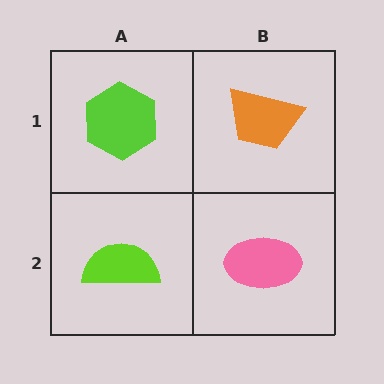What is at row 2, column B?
A pink ellipse.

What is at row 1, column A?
A lime hexagon.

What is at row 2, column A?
A lime semicircle.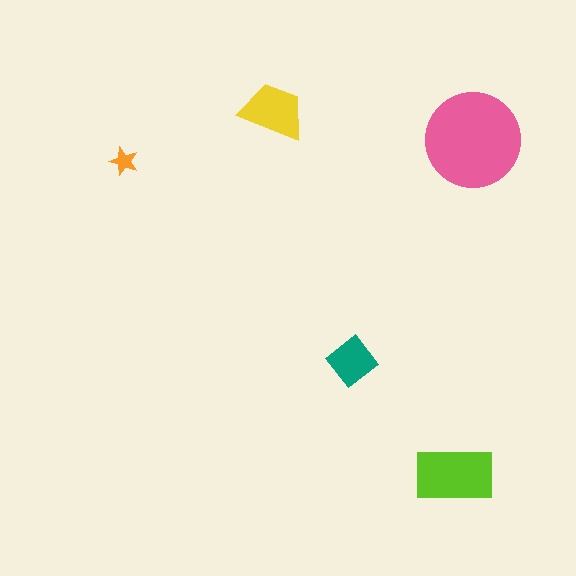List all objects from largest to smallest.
The pink circle, the lime rectangle, the yellow trapezoid, the teal diamond, the orange star.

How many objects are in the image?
There are 5 objects in the image.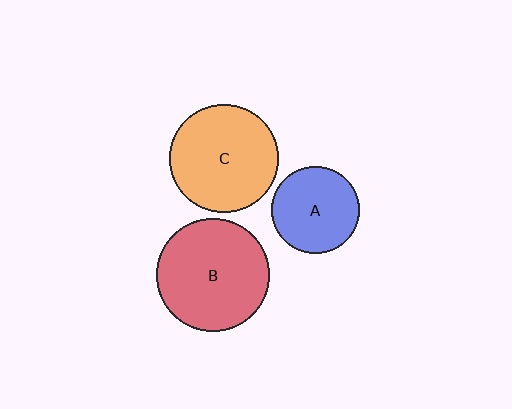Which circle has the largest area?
Circle B (red).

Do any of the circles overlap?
No, none of the circles overlap.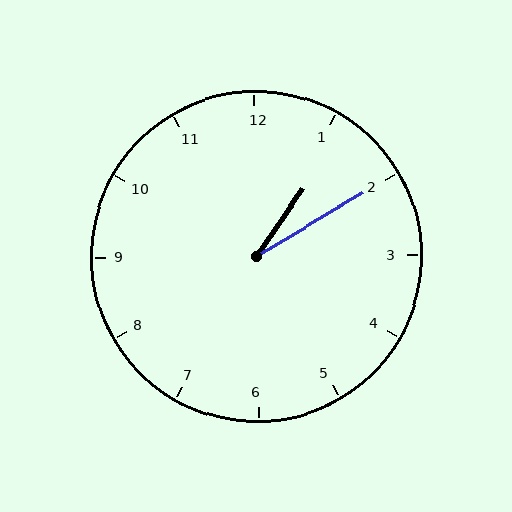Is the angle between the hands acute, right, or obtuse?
It is acute.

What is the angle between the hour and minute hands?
Approximately 25 degrees.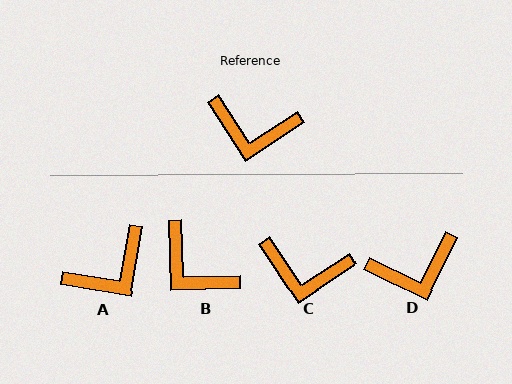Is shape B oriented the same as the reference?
No, it is off by about 32 degrees.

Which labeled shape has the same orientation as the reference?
C.